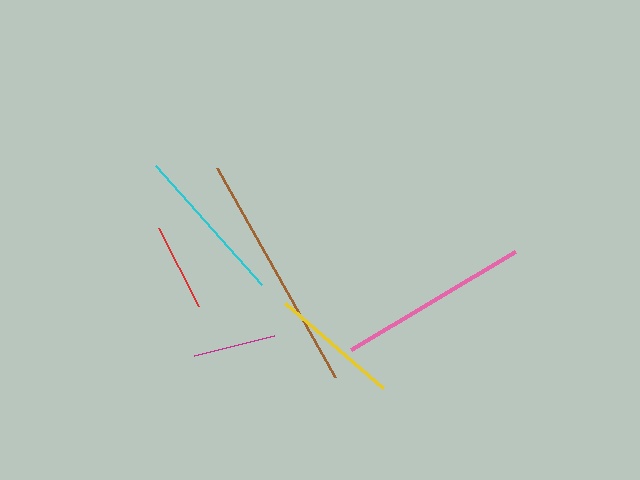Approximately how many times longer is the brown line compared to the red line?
The brown line is approximately 2.7 times the length of the red line.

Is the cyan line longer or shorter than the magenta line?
The cyan line is longer than the magenta line.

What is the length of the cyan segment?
The cyan segment is approximately 159 pixels long.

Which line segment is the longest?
The brown line is the longest at approximately 240 pixels.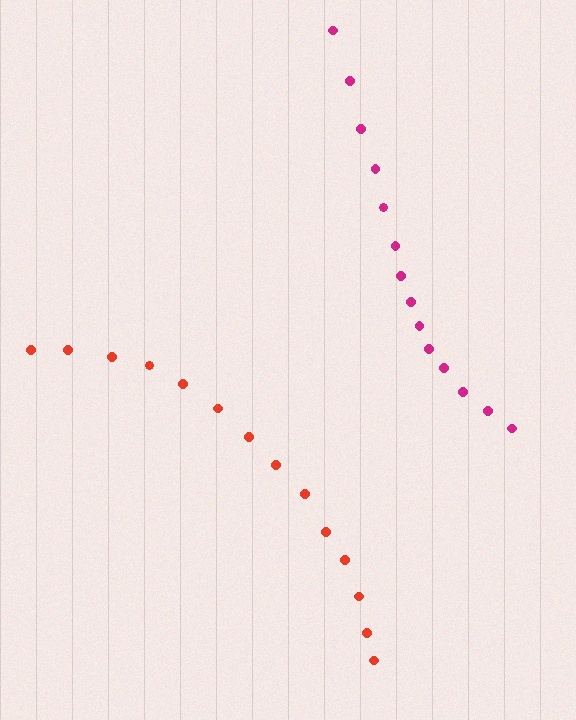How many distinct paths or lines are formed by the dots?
There are 2 distinct paths.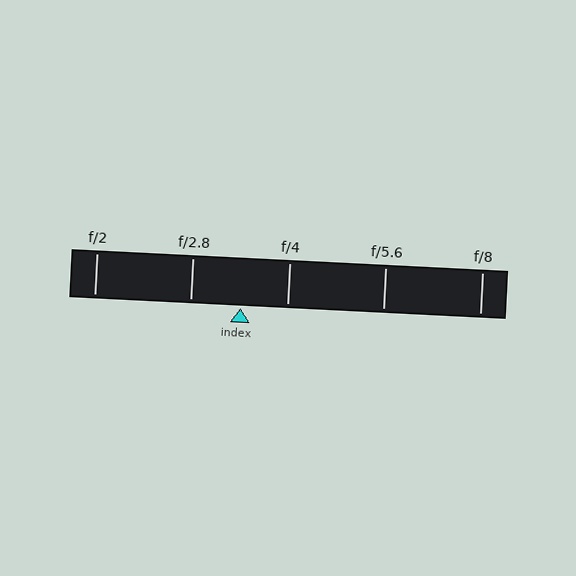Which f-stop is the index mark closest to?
The index mark is closest to f/4.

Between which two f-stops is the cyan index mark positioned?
The index mark is between f/2.8 and f/4.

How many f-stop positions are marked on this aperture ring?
There are 5 f-stop positions marked.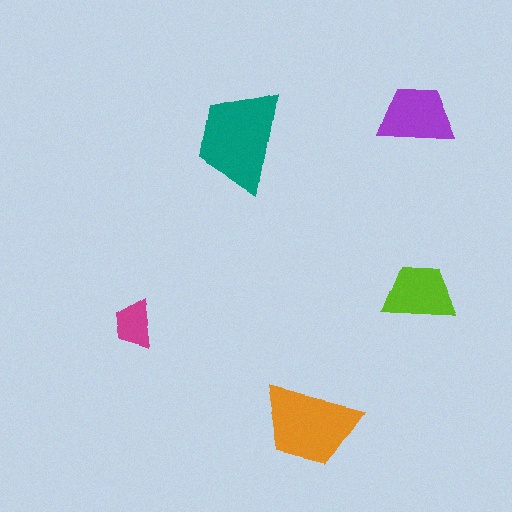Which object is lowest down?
The orange trapezoid is bottommost.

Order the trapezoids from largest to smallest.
the teal one, the orange one, the purple one, the lime one, the magenta one.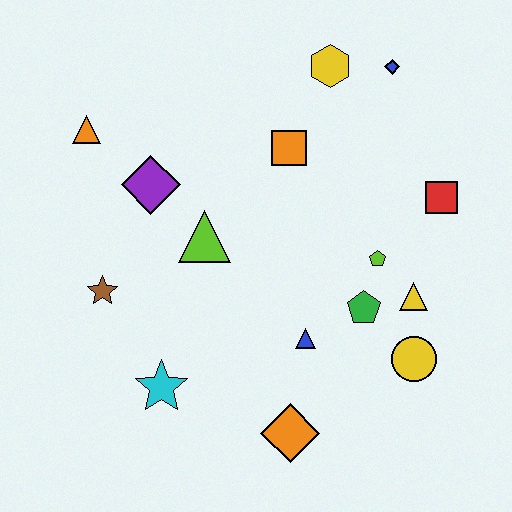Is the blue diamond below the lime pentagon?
No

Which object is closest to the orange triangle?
The purple diamond is closest to the orange triangle.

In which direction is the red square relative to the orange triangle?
The red square is to the right of the orange triangle.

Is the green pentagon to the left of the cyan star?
No